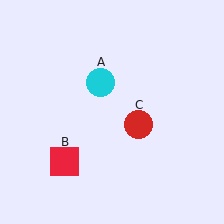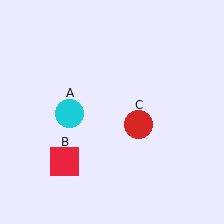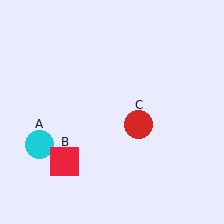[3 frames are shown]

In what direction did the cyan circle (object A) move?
The cyan circle (object A) moved down and to the left.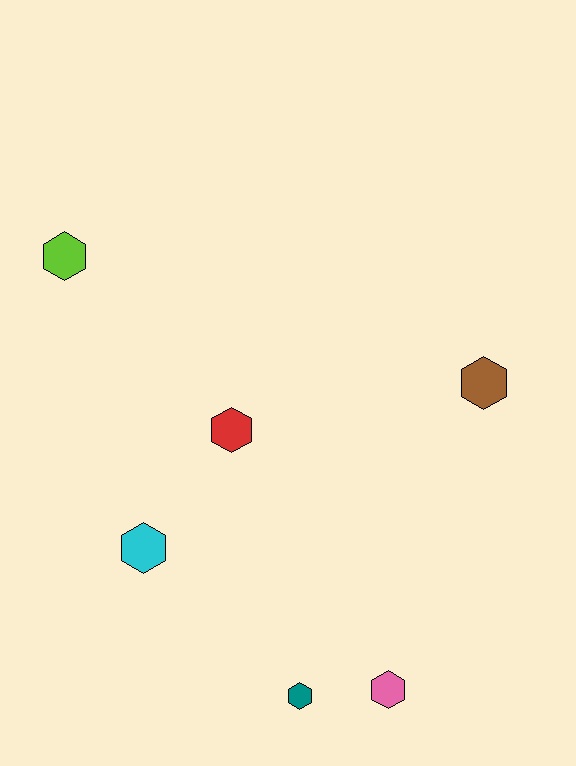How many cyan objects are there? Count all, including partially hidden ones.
There is 1 cyan object.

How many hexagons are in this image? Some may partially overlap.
There are 6 hexagons.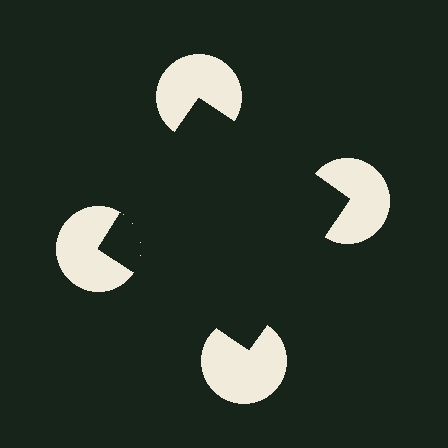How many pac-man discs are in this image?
There are 4 — one at each vertex of the illusory square.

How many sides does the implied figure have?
4 sides.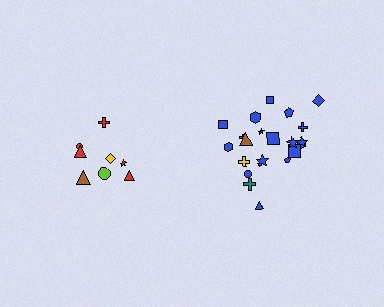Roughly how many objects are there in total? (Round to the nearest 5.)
Roughly 30 objects in total.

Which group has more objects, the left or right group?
The right group.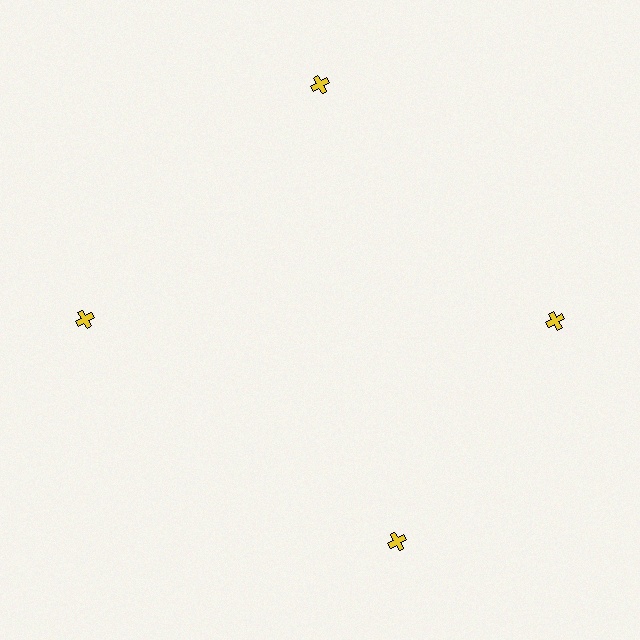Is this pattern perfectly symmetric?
No. The 4 yellow crosses are arranged in a ring, but one element near the 6 o'clock position is rotated out of alignment along the ring, breaking the 4-fold rotational symmetry.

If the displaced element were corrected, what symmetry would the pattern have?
It would have 4-fold rotational symmetry — the pattern would map onto itself every 90 degrees.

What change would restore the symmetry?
The symmetry would be restored by rotating it back into even spacing with its neighbors so that all 4 crosses sit at equal angles and equal distance from the center.